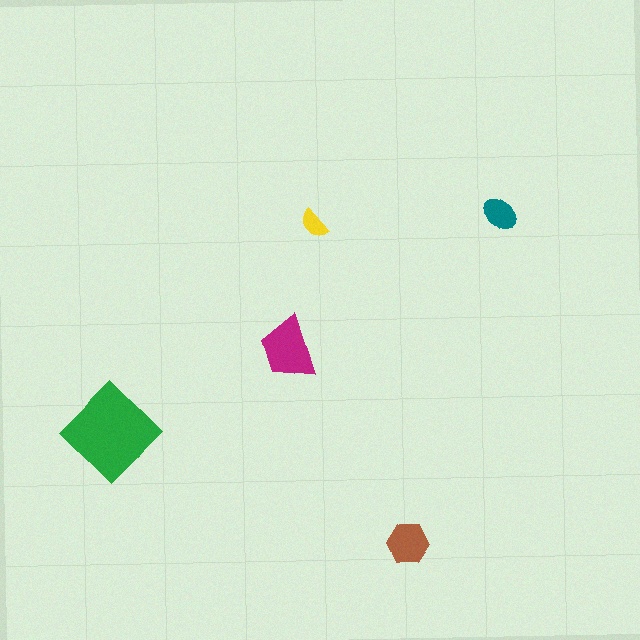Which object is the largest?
The green diamond.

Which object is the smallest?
The yellow semicircle.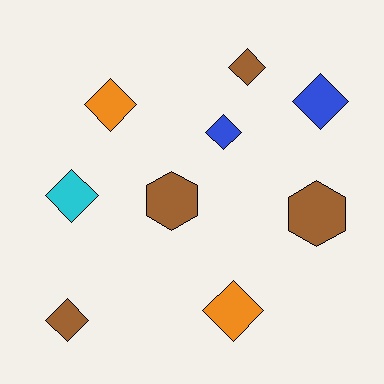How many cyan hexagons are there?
There are no cyan hexagons.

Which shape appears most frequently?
Diamond, with 7 objects.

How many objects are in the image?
There are 9 objects.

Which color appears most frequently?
Brown, with 4 objects.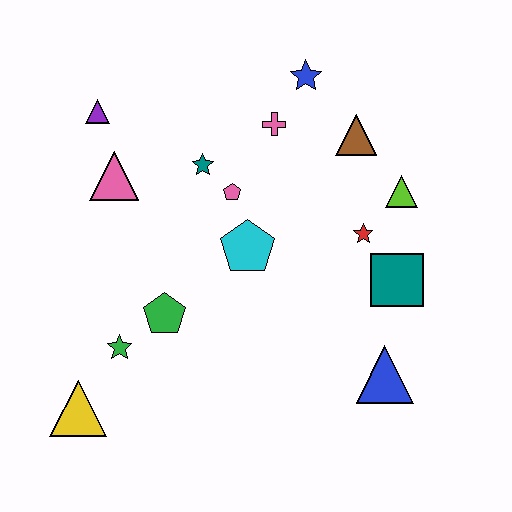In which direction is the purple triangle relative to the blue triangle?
The purple triangle is to the left of the blue triangle.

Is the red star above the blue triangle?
Yes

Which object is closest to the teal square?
The red star is closest to the teal square.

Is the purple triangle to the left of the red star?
Yes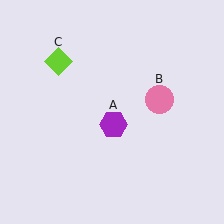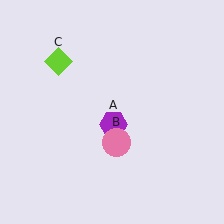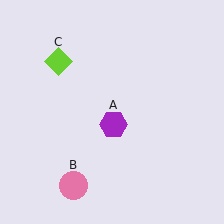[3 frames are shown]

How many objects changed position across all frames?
1 object changed position: pink circle (object B).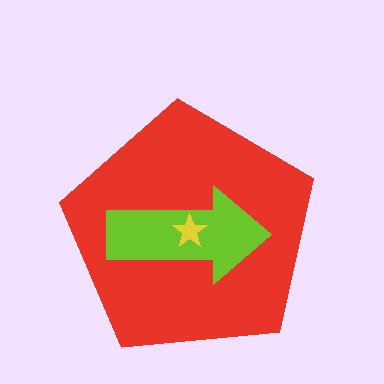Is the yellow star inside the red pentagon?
Yes.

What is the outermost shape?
The red pentagon.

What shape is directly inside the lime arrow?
The yellow star.